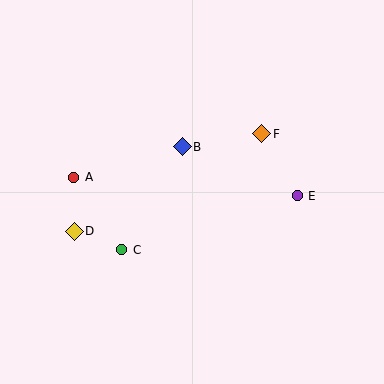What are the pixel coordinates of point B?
Point B is at (182, 147).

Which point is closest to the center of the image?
Point B at (182, 147) is closest to the center.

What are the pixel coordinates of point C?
Point C is at (122, 250).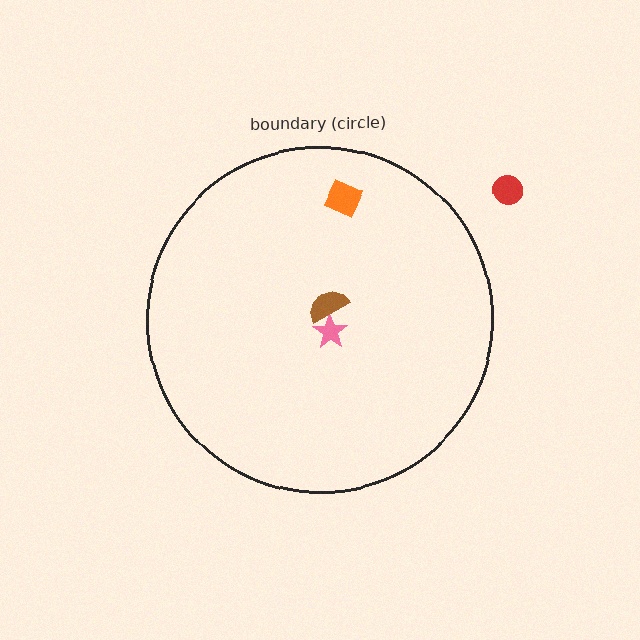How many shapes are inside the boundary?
3 inside, 1 outside.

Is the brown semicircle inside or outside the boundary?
Inside.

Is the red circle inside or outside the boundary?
Outside.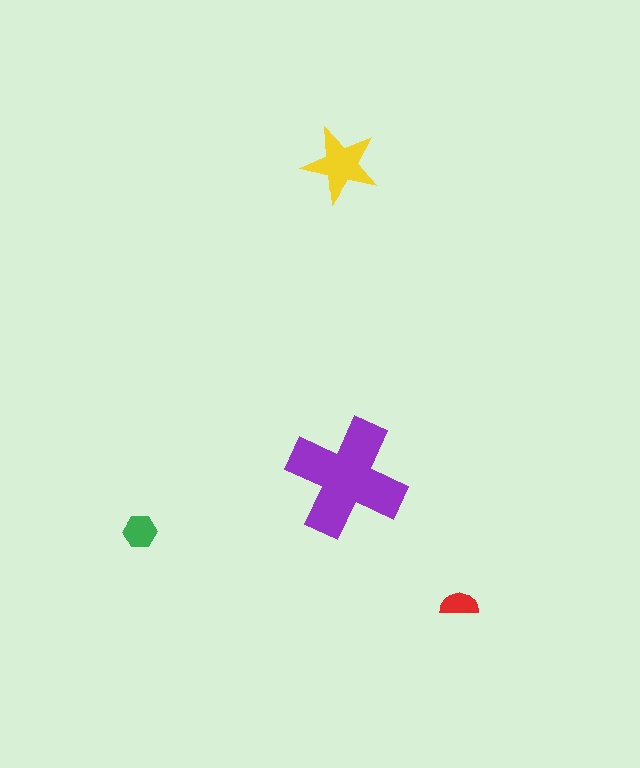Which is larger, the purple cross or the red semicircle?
The purple cross.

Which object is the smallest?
The red semicircle.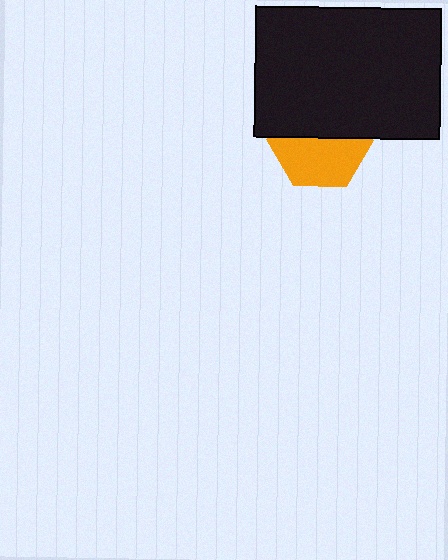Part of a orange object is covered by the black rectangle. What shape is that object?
It is a hexagon.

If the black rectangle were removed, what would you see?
You would see the complete orange hexagon.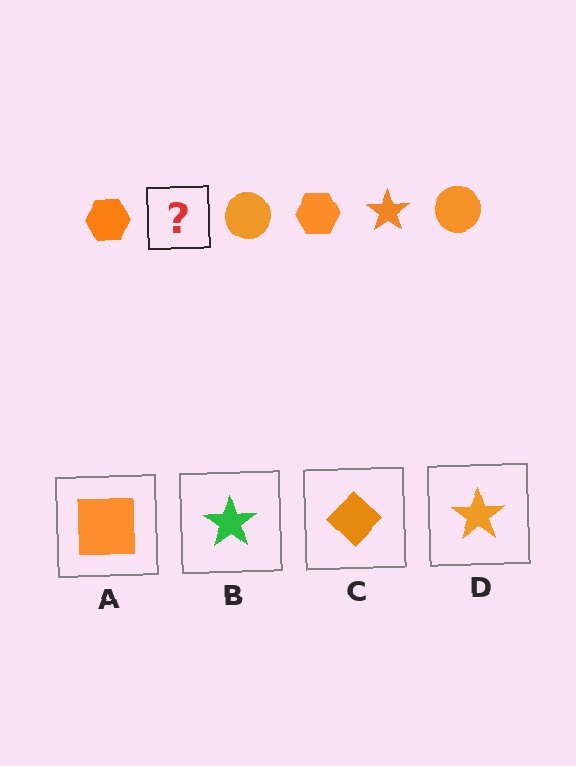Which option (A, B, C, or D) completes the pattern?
D.